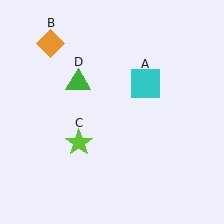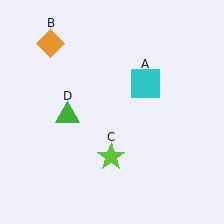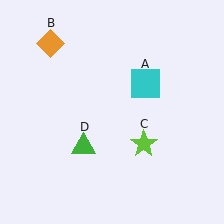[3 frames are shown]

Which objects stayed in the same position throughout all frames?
Cyan square (object A) and orange diamond (object B) remained stationary.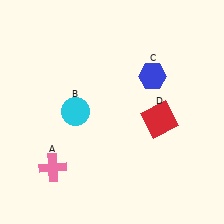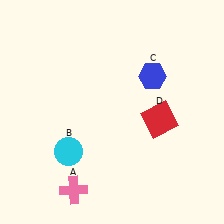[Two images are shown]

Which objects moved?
The objects that moved are: the pink cross (A), the cyan circle (B).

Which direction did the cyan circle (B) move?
The cyan circle (B) moved down.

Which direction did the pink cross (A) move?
The pink cross (A) moved down.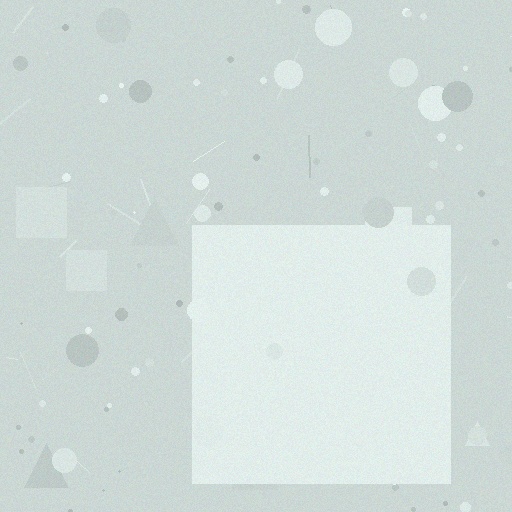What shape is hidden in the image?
A square is hidden in the image.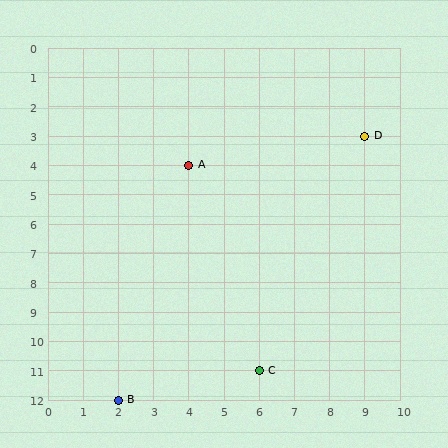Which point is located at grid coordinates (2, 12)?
Point B is at (2, 12).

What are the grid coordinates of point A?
Point A is at grid coordinates (4, 4).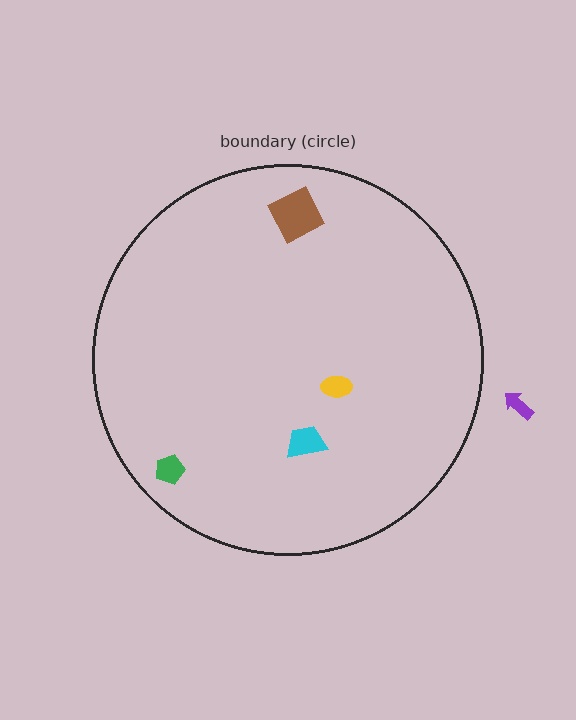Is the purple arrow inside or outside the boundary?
Outside.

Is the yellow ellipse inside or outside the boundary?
Inside.